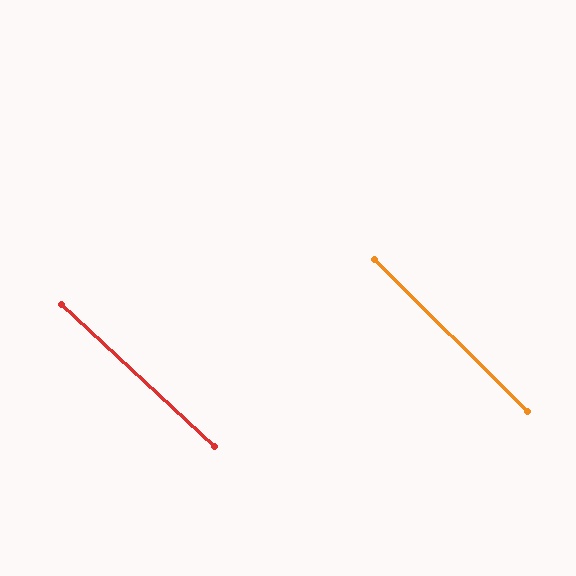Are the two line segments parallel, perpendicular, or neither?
Parallel — their directions differ by only 2.0°.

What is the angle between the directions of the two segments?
Approximately 2 degrees.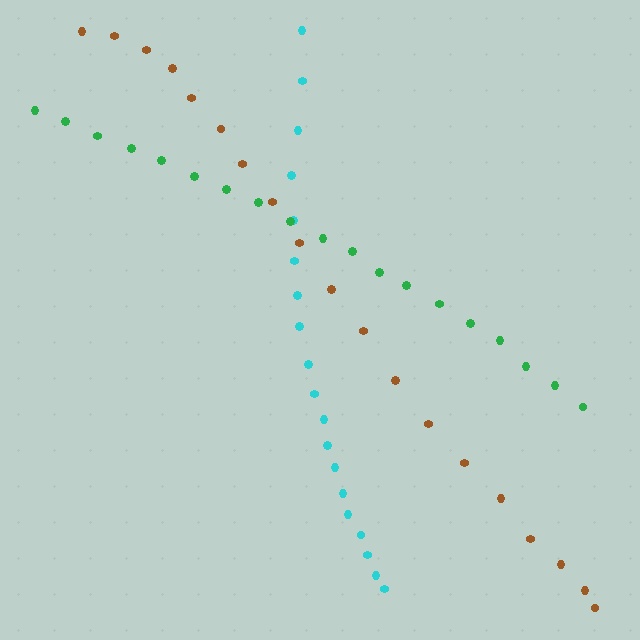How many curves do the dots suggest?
There are 3 distinct paths.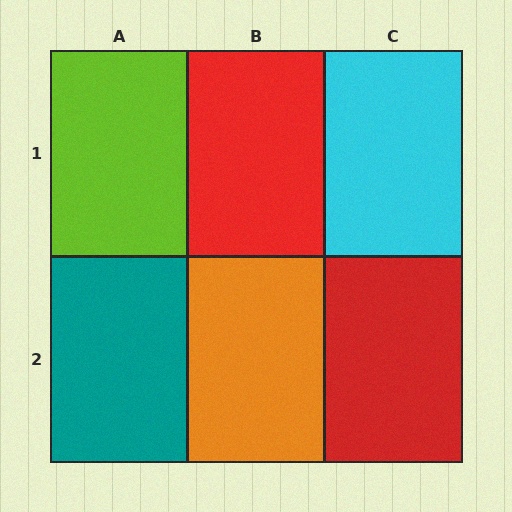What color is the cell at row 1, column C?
Cyan.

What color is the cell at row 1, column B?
Red.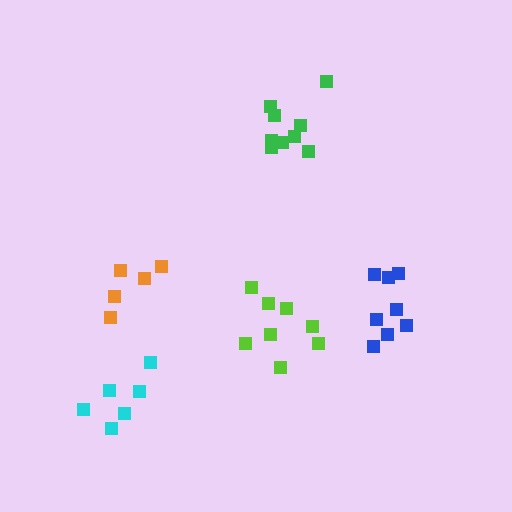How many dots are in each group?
Group 1: 5 dots, Group 2: 8 dots, Group 3: 6 dots, Group 4: 9 dots, Group 5: 8 dots (36 total).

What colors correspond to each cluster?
The clusters are colored: orange, lime, cyan, green, blue.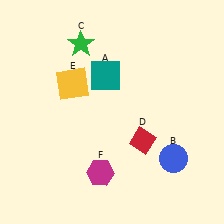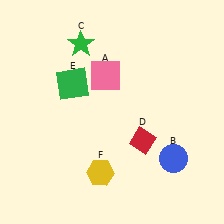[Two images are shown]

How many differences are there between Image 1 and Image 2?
There are 3 differences between the two images.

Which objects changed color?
A changed from teal to pink. E changed from yellow to green. F changed from magenta to yellow.